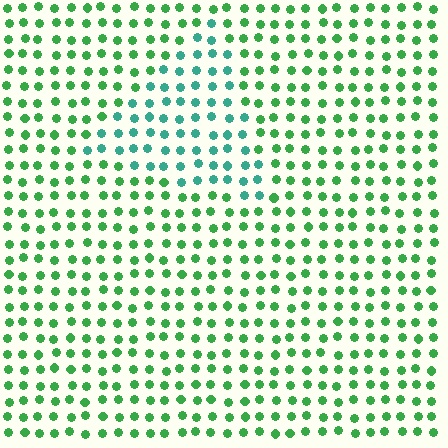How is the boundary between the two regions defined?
The boundary is defined purely by a slight shift in hue (about 38 degrees). Spacing, size, and orientation are identical on both sides.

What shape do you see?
I see a triangle.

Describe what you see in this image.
The image is filled with small green elements in a uniform arrangement. A triangle-shaped region is visible where the elements are tinted to a slightly different hue, forming a subtle color boundary.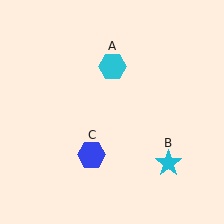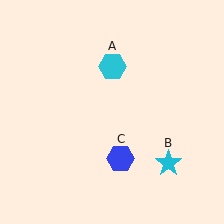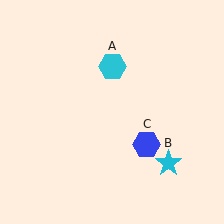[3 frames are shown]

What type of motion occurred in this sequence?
The blue hexagon (object C) rotated counterclockwise around the center of the scene.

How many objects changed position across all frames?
1 object changed position: blue hexagon (object C).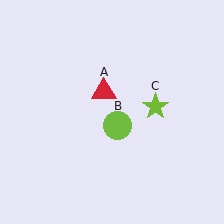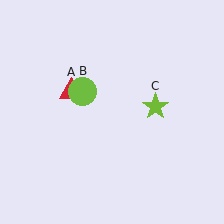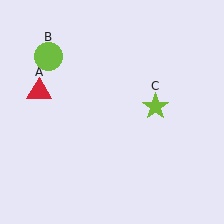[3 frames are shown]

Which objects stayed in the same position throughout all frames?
Lime star (object C) remained stationary.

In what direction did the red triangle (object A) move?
The red triangle (object A) moved left.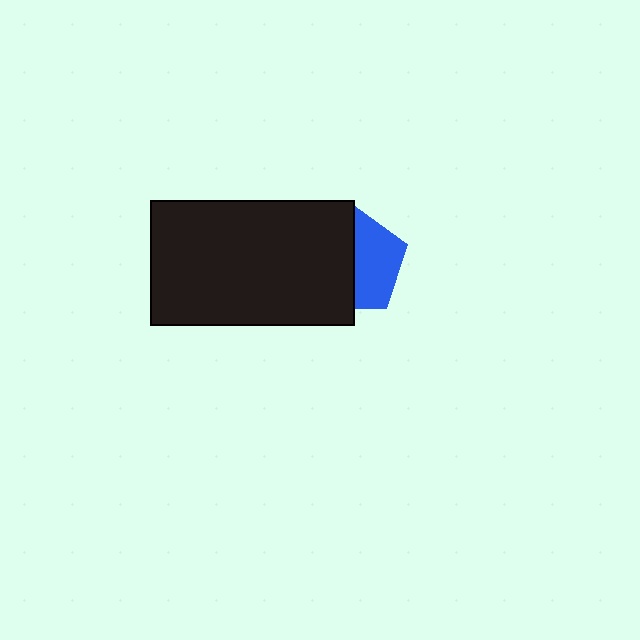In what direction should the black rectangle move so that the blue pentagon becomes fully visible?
The black rectangle should move left. That is the shortest direction to clear the overlap and leave the blue pentagon fully visible.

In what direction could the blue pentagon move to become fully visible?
The blue pentagon could move right. That would shift it out from behind the black rectangle entirely.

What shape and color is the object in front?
The object in front is a black rectangle.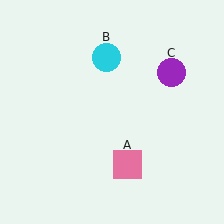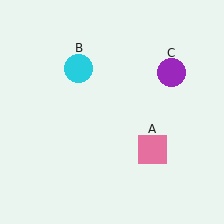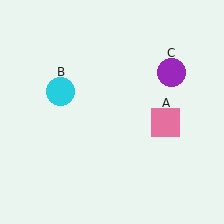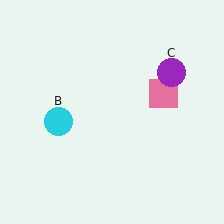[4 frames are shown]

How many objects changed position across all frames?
2 objects changed position: pink square (object A), cyan circle (object B).